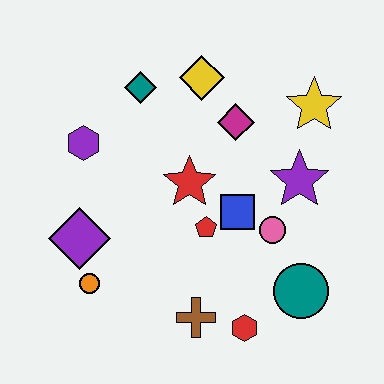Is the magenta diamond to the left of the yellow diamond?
No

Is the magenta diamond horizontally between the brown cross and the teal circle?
Yes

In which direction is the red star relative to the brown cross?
The red star is above the brown cross.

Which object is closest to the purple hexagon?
The teal diamond is closest to the purple hexagon.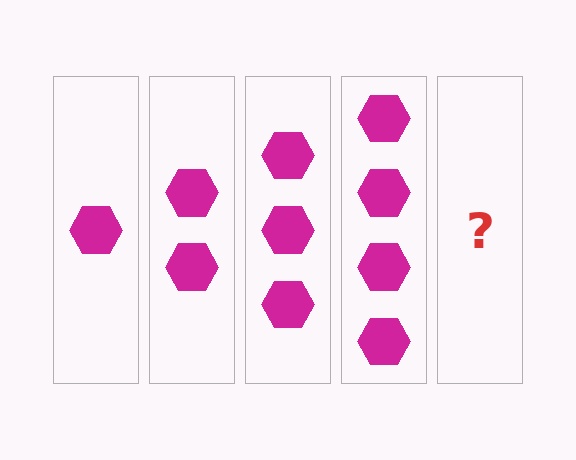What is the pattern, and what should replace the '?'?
The pattern is that each step adds one more hexagon. The '?' should be 5 hexagons.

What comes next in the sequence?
The next element should be 5 hexagons.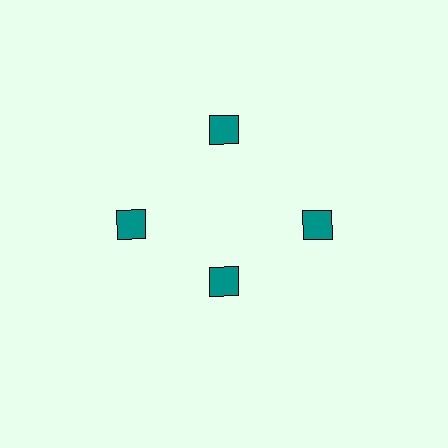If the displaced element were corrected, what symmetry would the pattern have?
It would have 4-fold rotational symmetry — the pattern would map onto itself every 90 degrees.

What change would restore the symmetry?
The symmetry would be restored by moving it outward, back onto the ring so that all 4 diamonds sit at equal angles and equal distance from the center.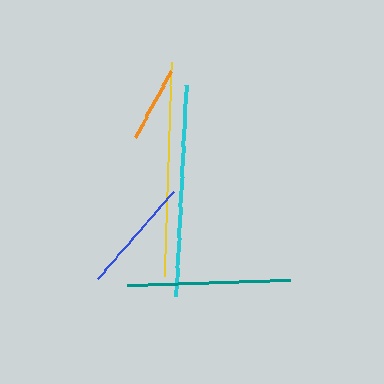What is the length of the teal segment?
The teal segment is approximately 163 pixels long.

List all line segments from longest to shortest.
From longest to shortest: yellow, cyan, teal, blue, orange.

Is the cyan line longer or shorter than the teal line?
The cyan line is longer than the teal line.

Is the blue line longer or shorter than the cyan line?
The cyan line is longer than the blue line.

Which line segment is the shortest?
The orange line is the shortest at approximately 75 pixels.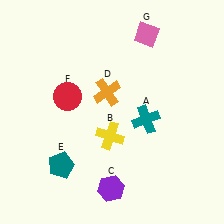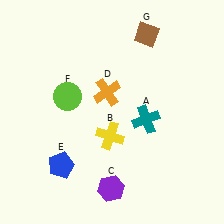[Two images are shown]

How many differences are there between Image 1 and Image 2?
There are 3 differences between the two images.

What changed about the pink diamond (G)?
In Image 1, G is pink. In Image 2, it changed to brown.